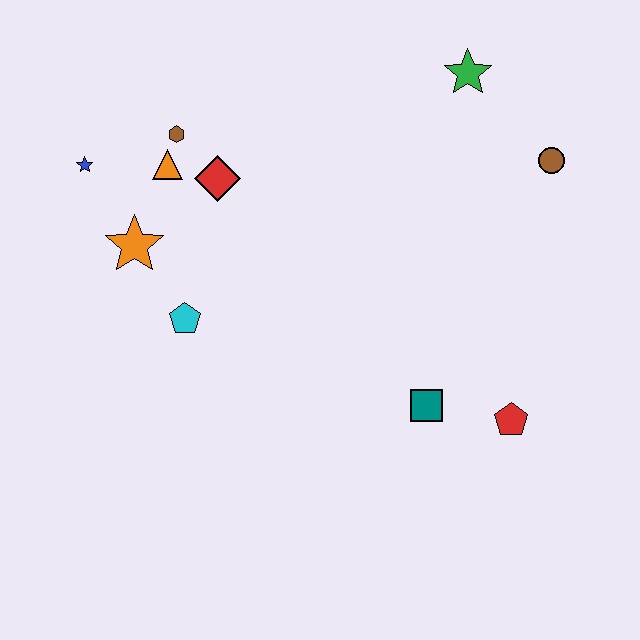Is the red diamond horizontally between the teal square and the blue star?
Yes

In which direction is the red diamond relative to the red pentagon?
The red diamond is to the left of the red pentagon.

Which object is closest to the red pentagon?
The teal square is closest to the red pentagon.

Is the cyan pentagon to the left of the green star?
Yes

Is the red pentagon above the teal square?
No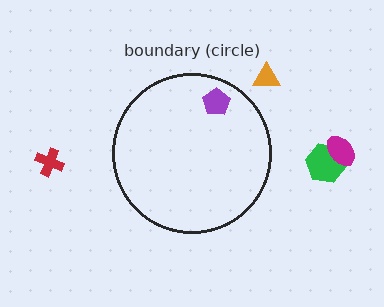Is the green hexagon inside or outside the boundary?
Outside.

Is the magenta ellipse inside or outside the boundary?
Outside.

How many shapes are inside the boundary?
1 inside, 4 outside.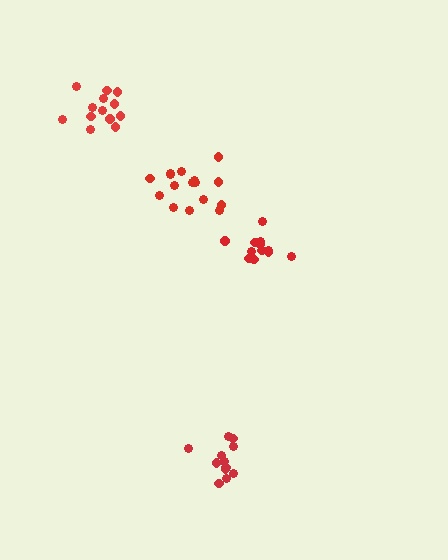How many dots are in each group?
Group 1: 16 dots, Group 2: 13 dots, Group 3: 12 dots, Group 4: 13 dots (54 total).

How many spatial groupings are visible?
There are 4 spatial groupings.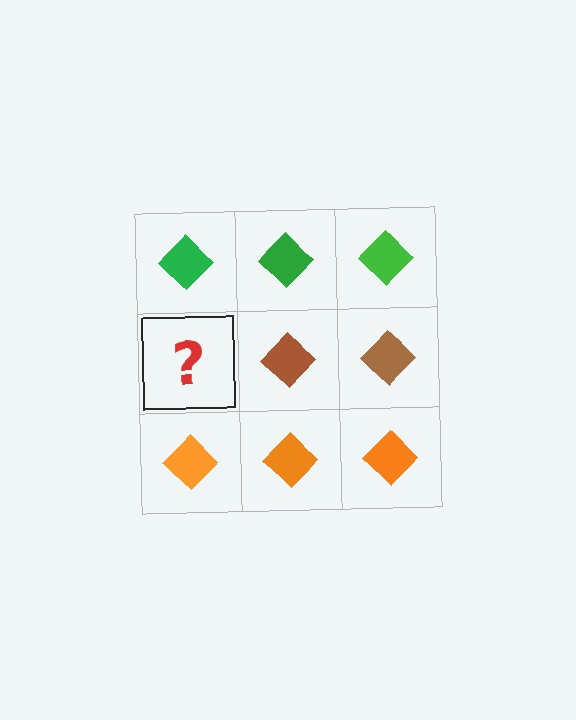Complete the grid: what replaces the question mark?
The question mark should be replaced with a brown diamond.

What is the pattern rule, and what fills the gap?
The rule is that each row has a consistent color. The gap should be filled with a brown diamond.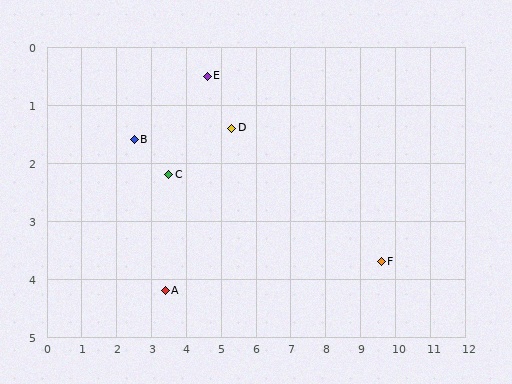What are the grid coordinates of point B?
Point B is at approximately (2.5, 1.6).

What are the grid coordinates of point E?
Point E is at approximately (4.6, 0.5).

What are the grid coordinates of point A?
Point A is at approximately (3.4, 4.2).